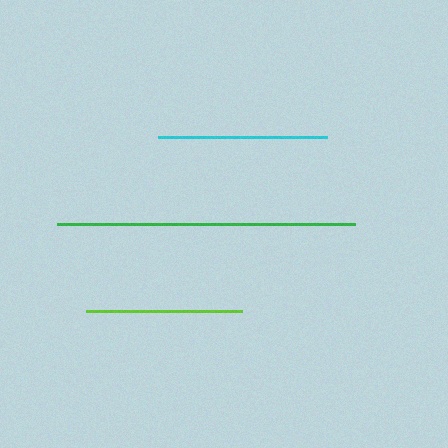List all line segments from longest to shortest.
From longest to shortest: green, cyan, lime.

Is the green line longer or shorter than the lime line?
The green line is longer than the lime line.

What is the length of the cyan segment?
The cyan segment is approximately 169 pixels long.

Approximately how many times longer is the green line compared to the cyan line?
The green line is approximately 1.8 times the length of the cyan line.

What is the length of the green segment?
The green segment is approximately 298 pixels long.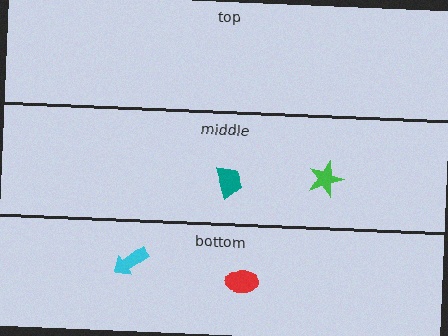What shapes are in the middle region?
The green star, the teal trapezoid.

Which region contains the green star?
The middle region.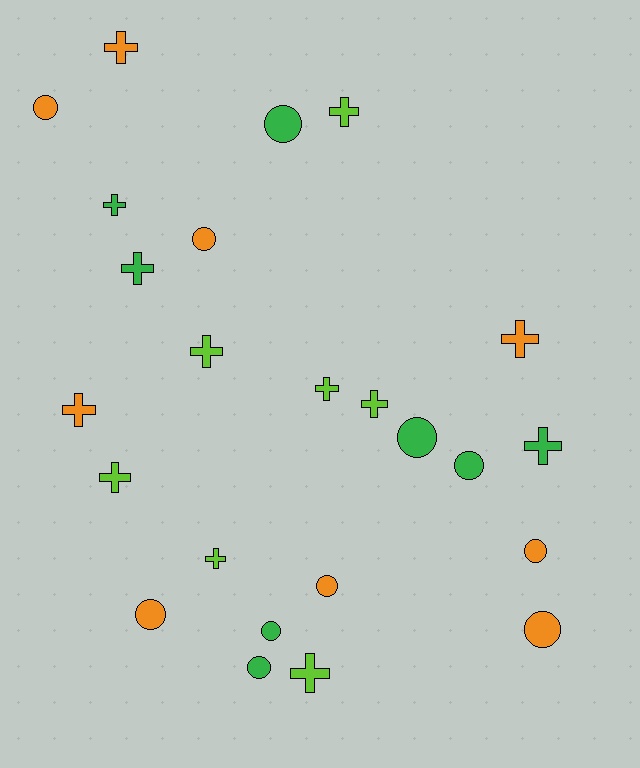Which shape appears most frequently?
Cross, with 13 objects.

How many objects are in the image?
There are 24 objects.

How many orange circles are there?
There are 6 orange circles.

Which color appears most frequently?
Orange, with 9 objects.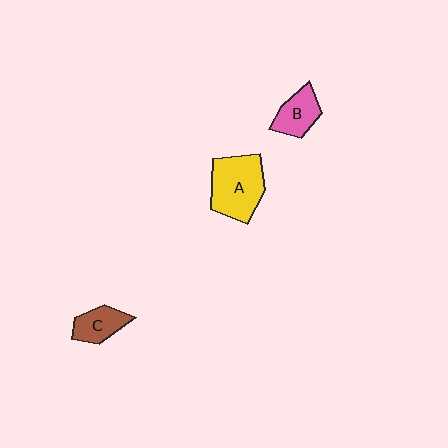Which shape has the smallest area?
Shape C (brown).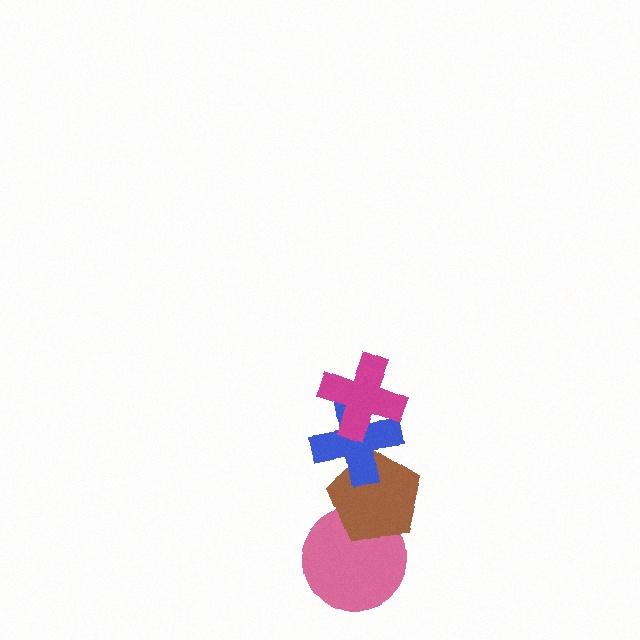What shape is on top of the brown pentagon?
The blue cross is on top of the brown pentagon.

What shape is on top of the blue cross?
The magenta cross is on top of the blue cross.